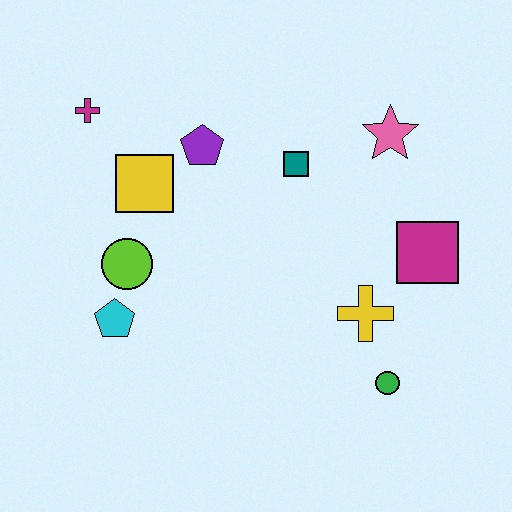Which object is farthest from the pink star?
The cyan pentagon is farthest from the pink star.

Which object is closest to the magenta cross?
The yellow square is closest to the magenta cross.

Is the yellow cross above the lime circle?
No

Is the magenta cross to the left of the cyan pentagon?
Yes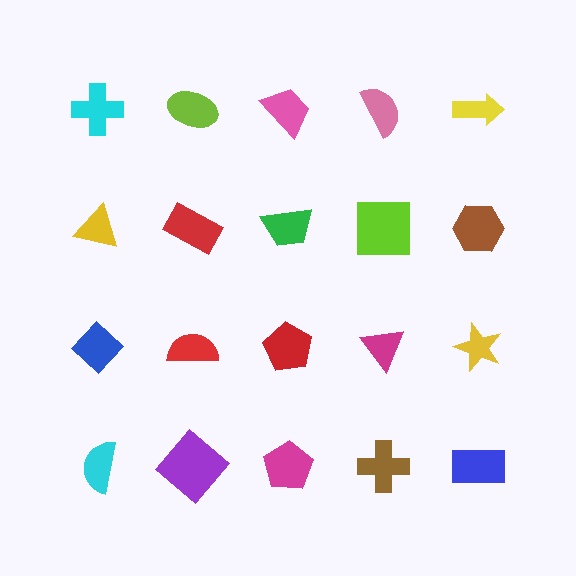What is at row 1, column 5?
A yellow arrow.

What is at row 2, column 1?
A yellow triangle.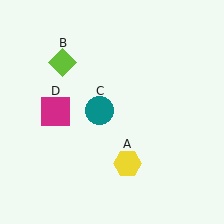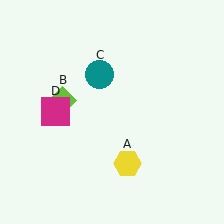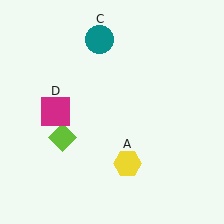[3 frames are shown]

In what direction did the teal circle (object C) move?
The teal circle (object C) moved up.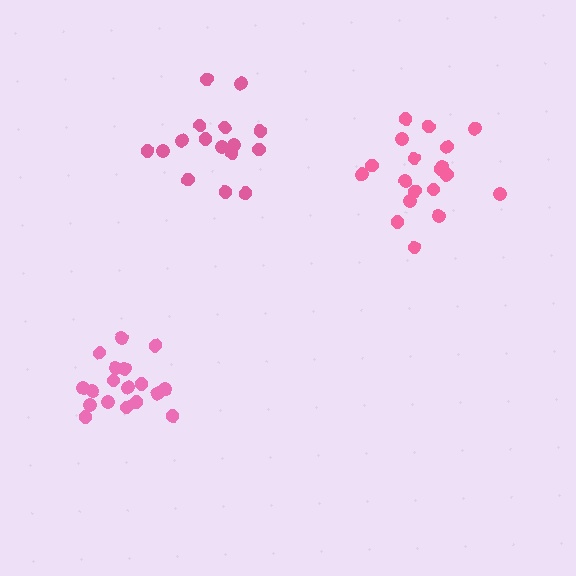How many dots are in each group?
Group 1: 16 dots, Group 2: 18 dots, Group 3: 19 dots (53 total).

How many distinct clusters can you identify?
There are 3 distinct clusters.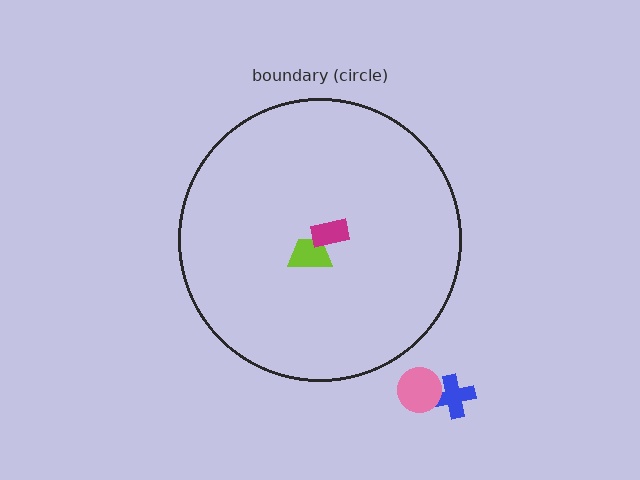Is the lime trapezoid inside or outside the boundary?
Inside.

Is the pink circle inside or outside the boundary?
Outside.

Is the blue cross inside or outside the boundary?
Outside.